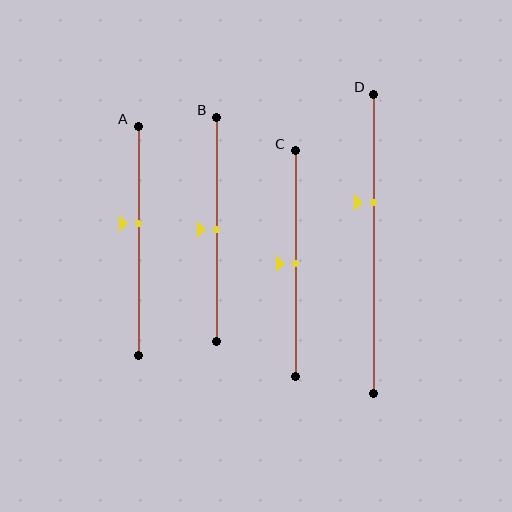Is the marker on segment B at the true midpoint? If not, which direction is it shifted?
Yes, the marker on segment B is at the true midpoint.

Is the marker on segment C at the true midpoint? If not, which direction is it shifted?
Yes, the marker on segment C is at the true midpoint.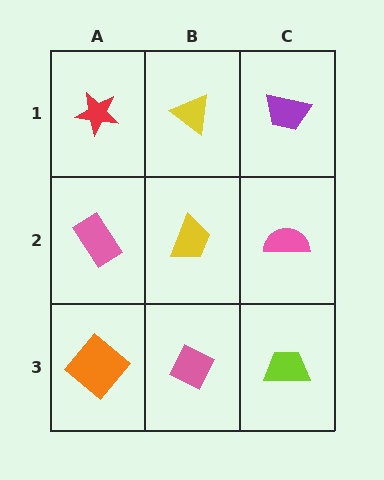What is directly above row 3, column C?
A pink semicircle.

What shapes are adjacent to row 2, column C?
A purple trapezoid (row 1, column C), a lime trapezoid (row 3, column C), a yellow trapezoid (row 2, column B).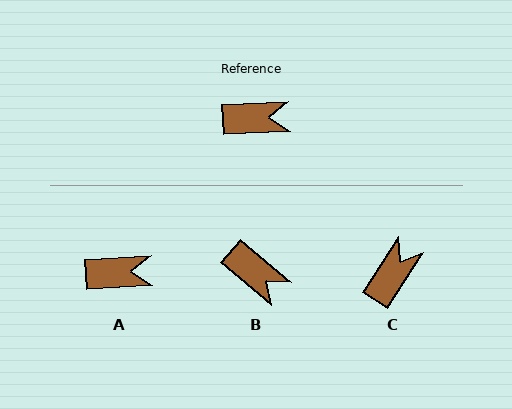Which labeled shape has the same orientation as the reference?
A.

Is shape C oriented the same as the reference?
No, it is off by about 54 degrees.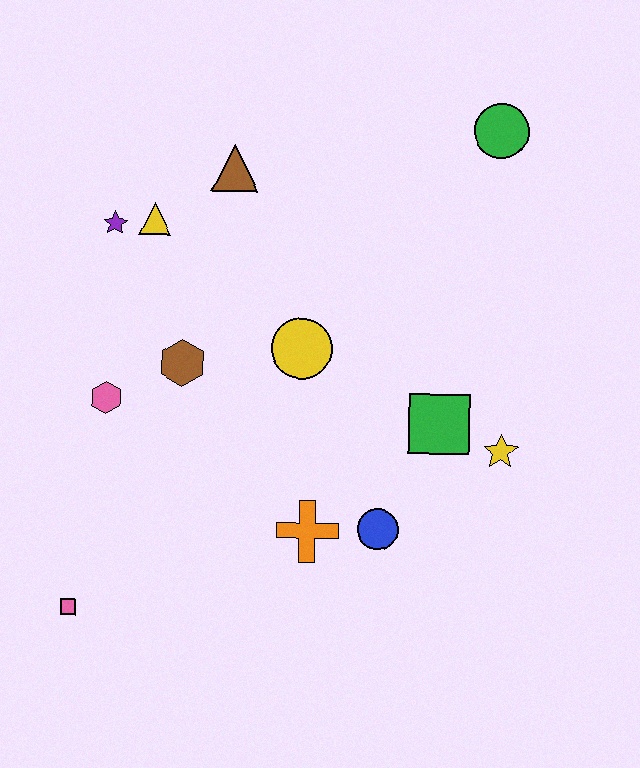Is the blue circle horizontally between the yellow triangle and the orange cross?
No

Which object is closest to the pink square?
The pink hexagon is closest to the pink square.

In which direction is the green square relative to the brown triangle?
The green square is below the brown triangle.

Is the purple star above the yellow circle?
Yes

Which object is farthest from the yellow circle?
The pink square is farthest from the yellow circle.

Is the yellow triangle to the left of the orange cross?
Yes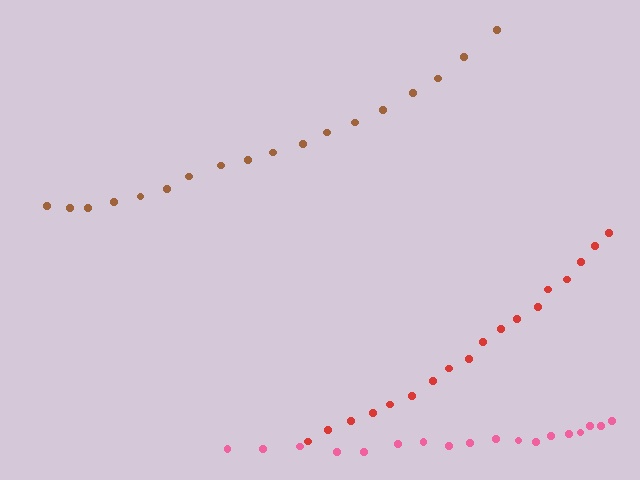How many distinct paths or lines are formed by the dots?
There are 3 distinct paths.